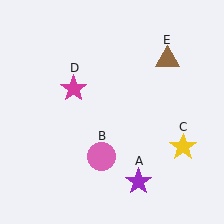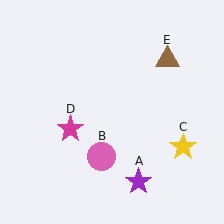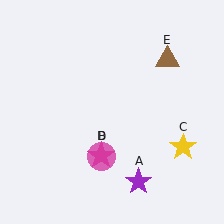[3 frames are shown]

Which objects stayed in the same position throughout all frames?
Purple star (object A) and pink circle (object B) and yellow star (object C) and brown triangle (object E) remained stationary.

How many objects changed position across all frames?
1 object changed position: magenta star (object D).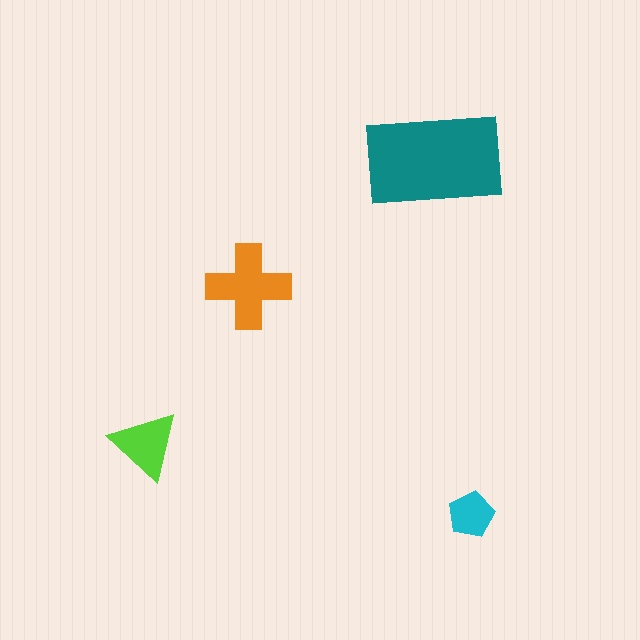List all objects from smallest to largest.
The cyan pentagon, the lime triangle, the orange cross, the teal rectangle.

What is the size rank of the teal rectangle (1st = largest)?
1st.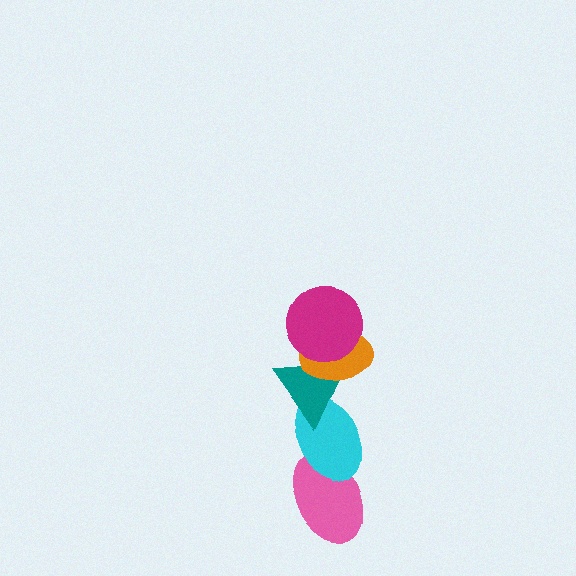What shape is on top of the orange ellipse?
The magenta circle is on top of the orange ellipse.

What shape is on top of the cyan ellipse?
The teal triangle is on top of the cyan ellipse.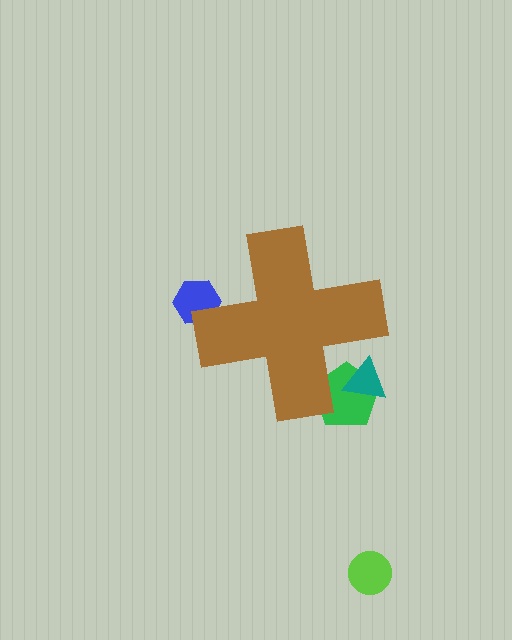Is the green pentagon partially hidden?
Yes, the green pentagon is partially hidden behind the brown cross.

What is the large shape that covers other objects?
A brown cross.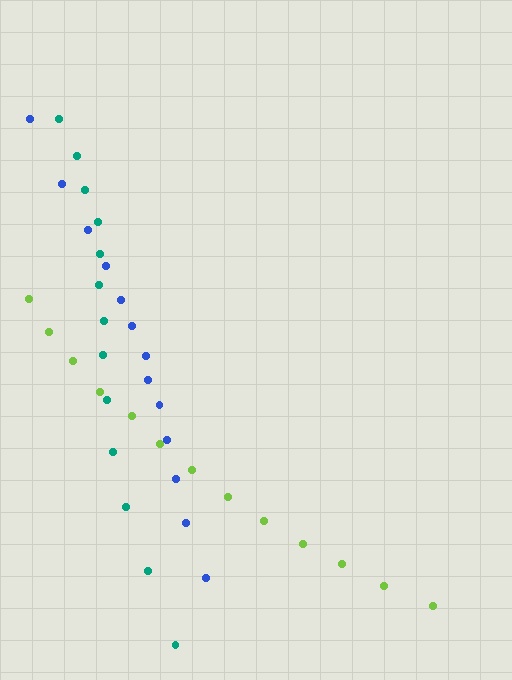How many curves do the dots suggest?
There are 3 distinct paths.